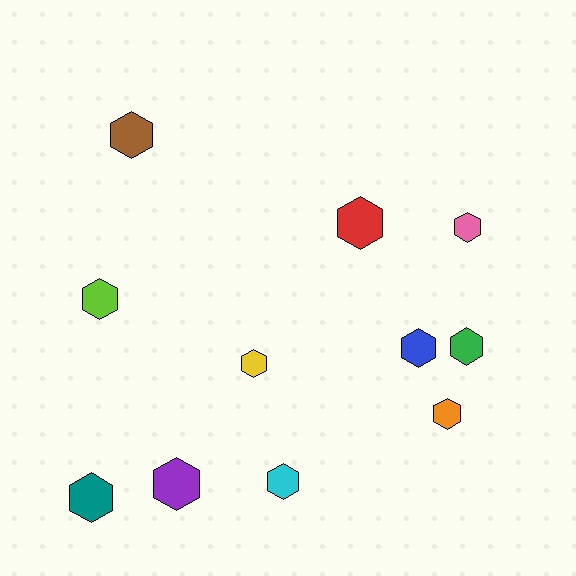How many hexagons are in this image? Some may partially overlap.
There are 11 hexagons.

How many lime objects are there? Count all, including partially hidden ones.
There is 1 lime object.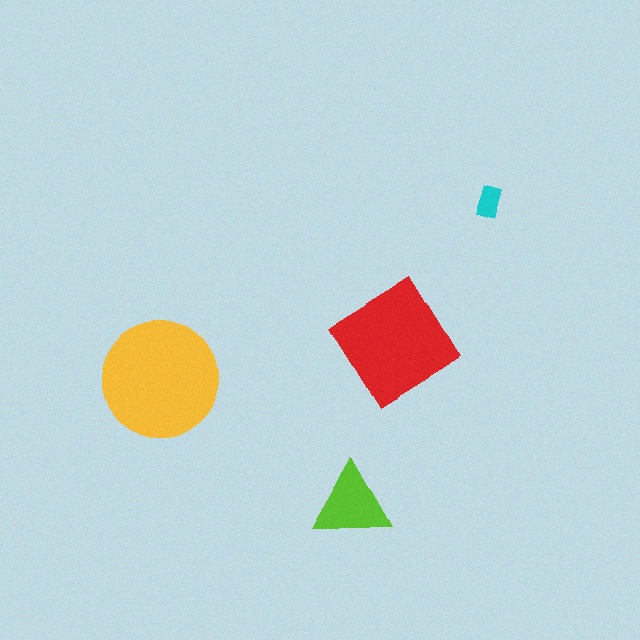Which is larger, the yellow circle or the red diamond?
The yellow circle.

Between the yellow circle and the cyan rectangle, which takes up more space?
The yellow circle.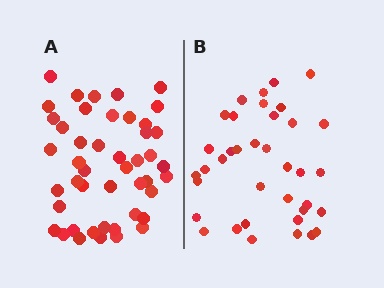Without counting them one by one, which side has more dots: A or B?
Region A (the left region) has more dots.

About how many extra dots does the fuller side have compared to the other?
Region A has roughly 8 or so more dots than region B.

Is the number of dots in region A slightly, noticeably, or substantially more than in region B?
Region A has only slightly more — the two regions are fairly close. The ratio is roughly 1.2 to 1.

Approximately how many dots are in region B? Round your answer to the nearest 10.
About 40 dots. (The exact count is 37, which rounds to 40.)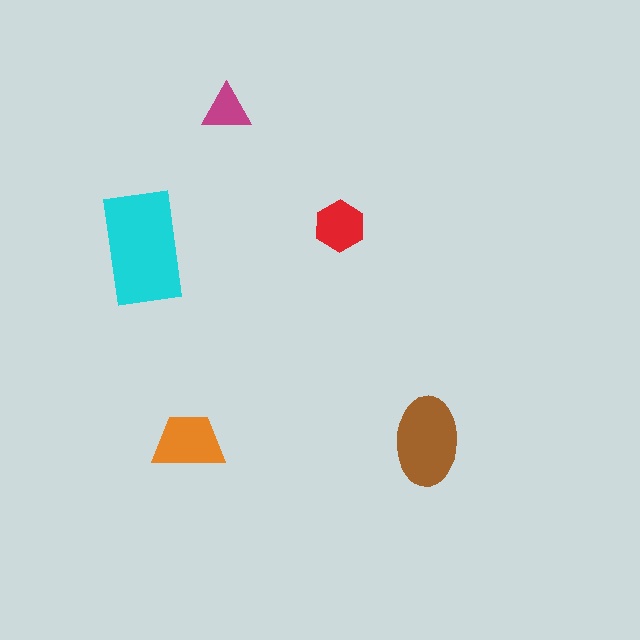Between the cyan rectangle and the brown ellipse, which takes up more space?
The cyan rectangle.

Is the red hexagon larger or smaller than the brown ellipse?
Smaller.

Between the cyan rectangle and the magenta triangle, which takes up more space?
The cyan rectangle.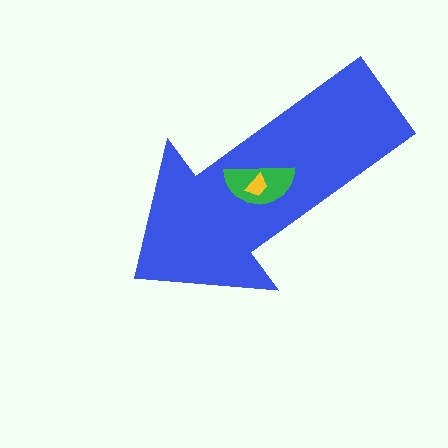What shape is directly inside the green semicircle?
The yellow trapezoid.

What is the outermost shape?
The blue arrow.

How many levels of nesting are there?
3.